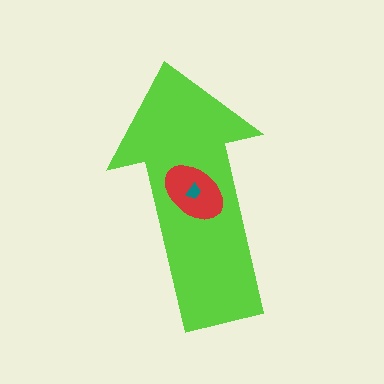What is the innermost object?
The teal trapezoid.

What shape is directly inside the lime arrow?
The red ellipse.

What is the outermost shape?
The lime arrow.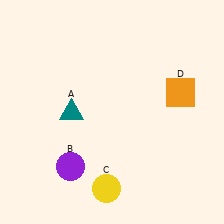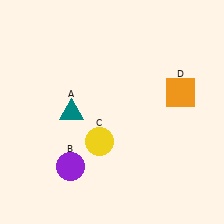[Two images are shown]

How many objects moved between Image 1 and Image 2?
1 object moved between the two images.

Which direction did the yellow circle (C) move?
The yellow circle (C) moved up.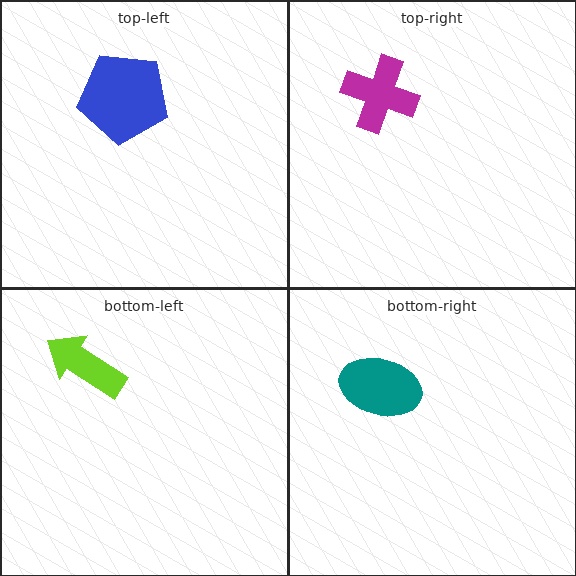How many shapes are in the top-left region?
1.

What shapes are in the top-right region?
The magenta cross.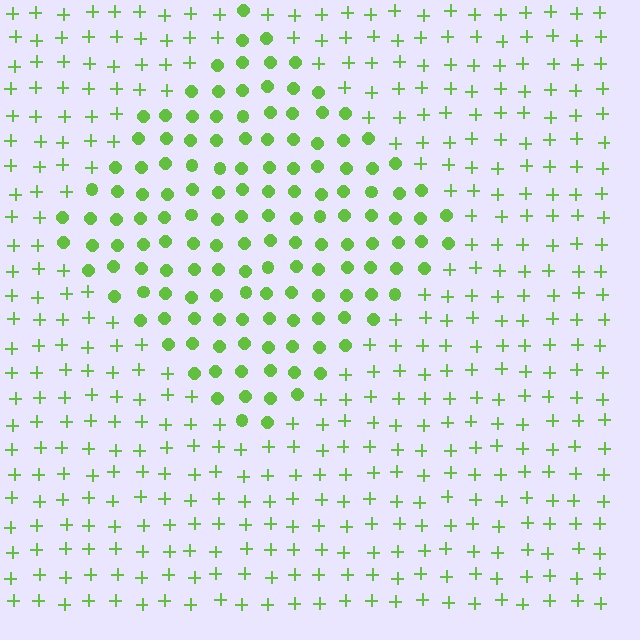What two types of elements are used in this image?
The image uses circles inside the diamond region and plus signs outside it.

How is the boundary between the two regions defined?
The boundary is defined by a change in element shape: circles inside vs. plus signs outside. All elements share the same color and spacing.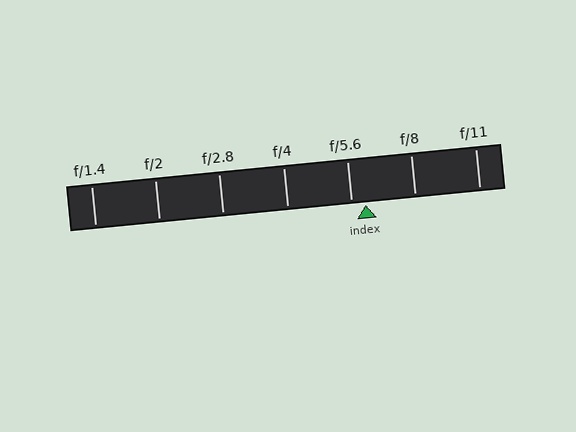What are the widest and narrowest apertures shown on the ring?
The widest aperture shown is f/1.4 and the narrowest is f/11.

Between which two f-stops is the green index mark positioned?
The index mark is between f/5.6 and f/8.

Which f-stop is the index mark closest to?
The index mark is closest to f/5.6.